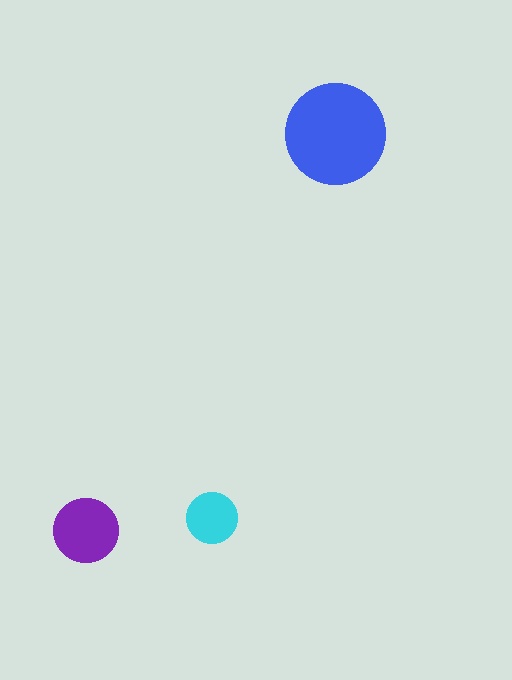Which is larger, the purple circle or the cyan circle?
The purple one.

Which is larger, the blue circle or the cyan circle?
The blue one.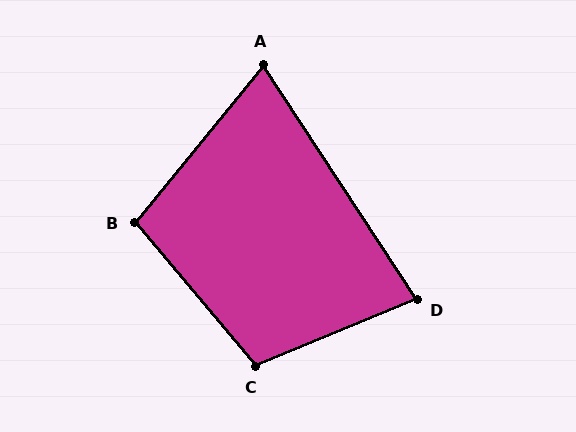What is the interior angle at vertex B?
Approximately 101 degrees (obtuse).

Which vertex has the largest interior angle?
C, at approximately 108 degrees.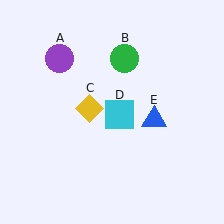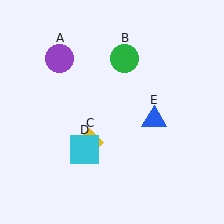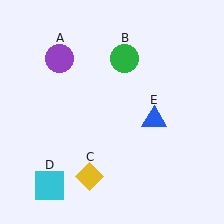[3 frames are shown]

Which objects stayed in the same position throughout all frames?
Purple circle (object A) and green circle (object B) and blue triangle (object E) remained stationary.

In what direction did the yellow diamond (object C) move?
The yellow diamond (object C) moved down.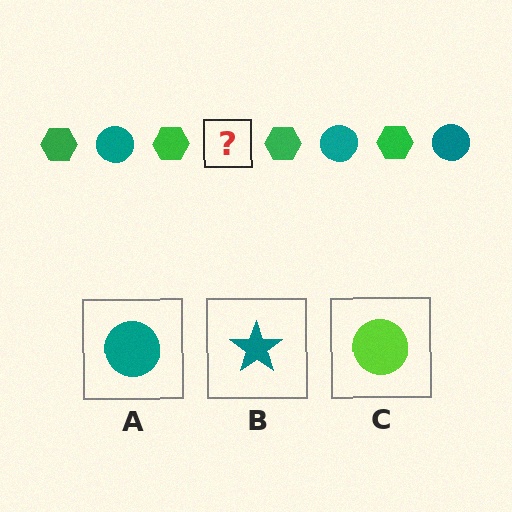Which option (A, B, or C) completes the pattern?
A.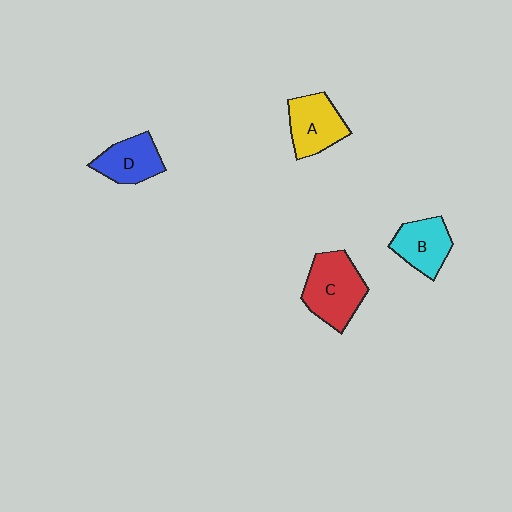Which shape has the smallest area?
Shape D (blue).